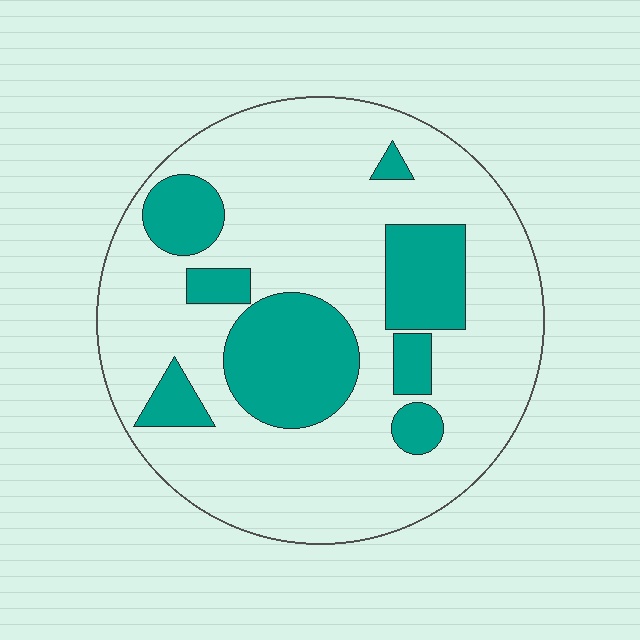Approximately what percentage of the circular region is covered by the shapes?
Approximately 25%.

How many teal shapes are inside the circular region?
8.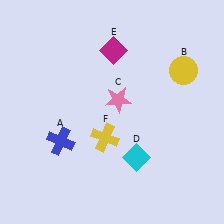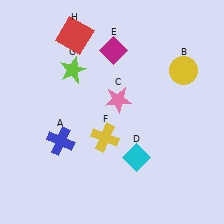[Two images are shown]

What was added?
A lime star (G), a red square (H) were added in Image 2.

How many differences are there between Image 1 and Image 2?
There are 2 differences between the two images.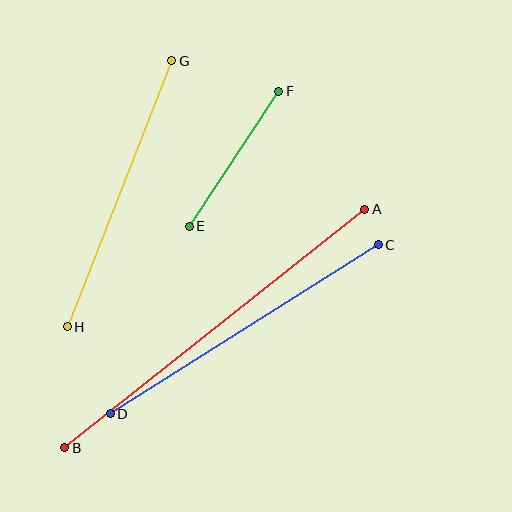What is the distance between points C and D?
The distance is approximately 317 pixels.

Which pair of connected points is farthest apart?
Points A and B are farthest apart.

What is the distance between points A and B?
The distance is approximately 383 pixels.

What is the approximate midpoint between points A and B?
The midpoint is at approximately (215, 328) pixels.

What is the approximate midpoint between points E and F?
The midpoint is at approximately (234, 159) pixels.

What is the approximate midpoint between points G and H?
The midpoint is at approximately (119, 194) pixels.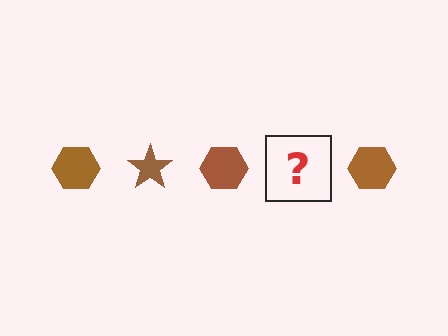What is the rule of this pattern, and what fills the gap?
The rule is that the pattern cycles through hexagon, star shapes in brown. The gap should be filled with a brown star.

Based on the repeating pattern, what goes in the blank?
The blank should be a brown star.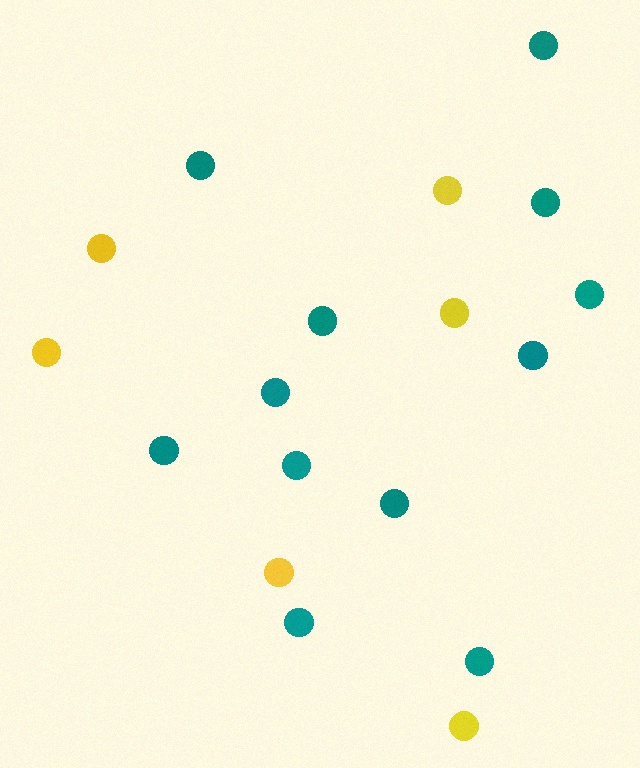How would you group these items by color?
There are 2 groups: one group of teal circles (12) and one group of yellow circles (6).